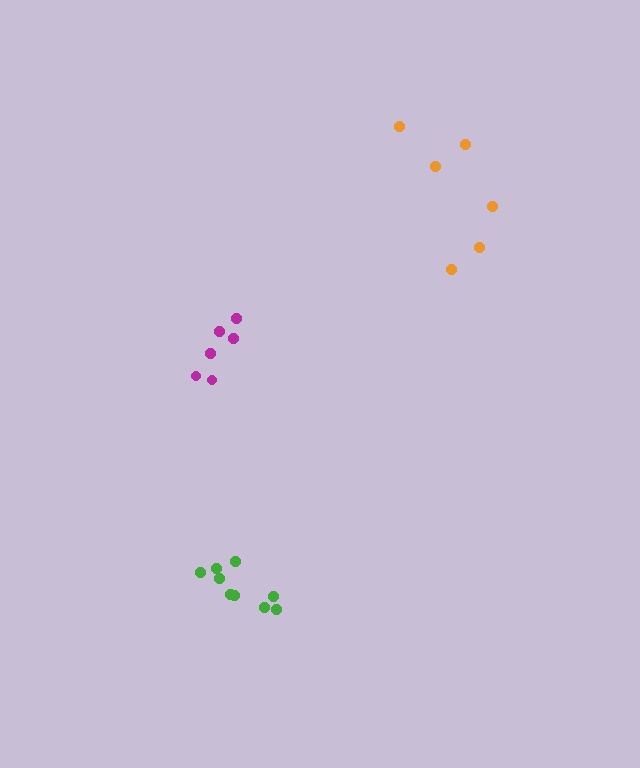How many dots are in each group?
Group 1: 6 dots, Group 2: 9 dots, Group 3: 6 dots (21 total).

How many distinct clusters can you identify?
There are 3 distinct clusters.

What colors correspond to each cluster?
The clusters are colored: orange, green, magenta.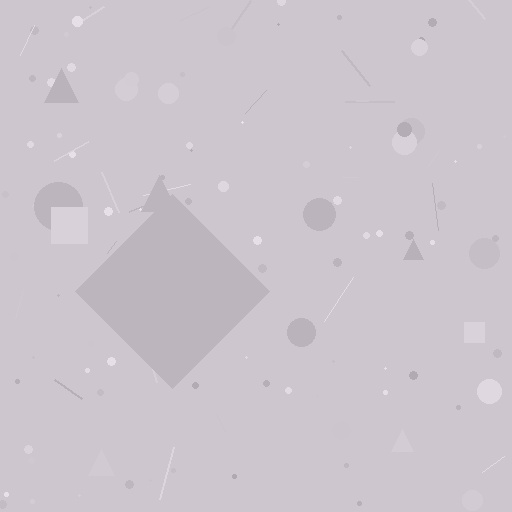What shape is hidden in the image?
A diamond is hidden in the image.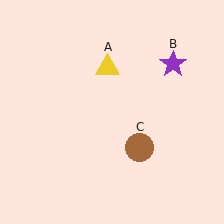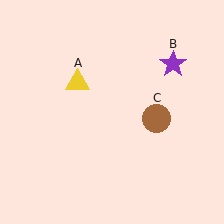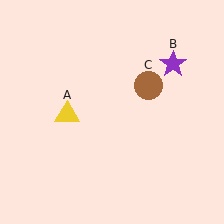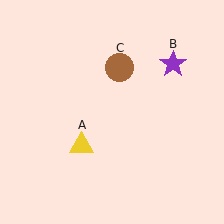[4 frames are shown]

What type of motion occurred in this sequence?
The yellow triangle (object A), brown circle (object C) rotated counterclockwise around the center of the scene.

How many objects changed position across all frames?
2 objects changed position: yellow triangle (object A), brown circle (object C).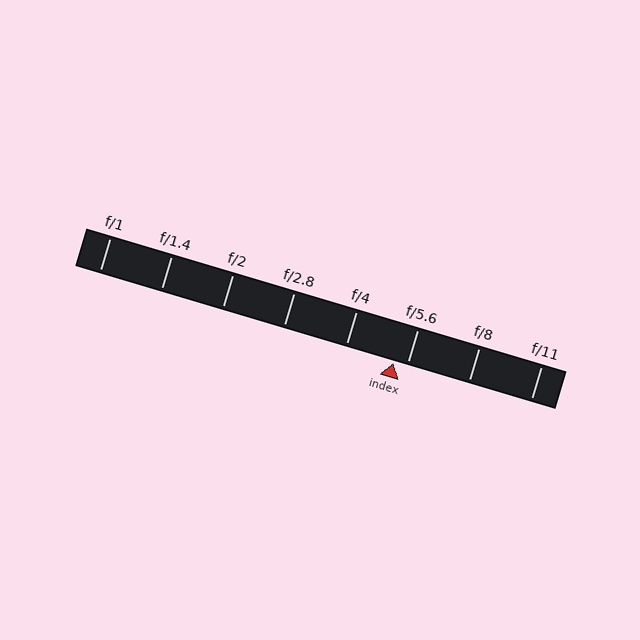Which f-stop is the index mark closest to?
The index mark is closest to f/5.6.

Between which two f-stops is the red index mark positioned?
The index mark is between f/4 and f/5.6.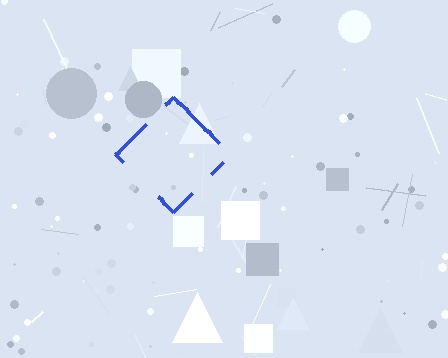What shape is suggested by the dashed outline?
The dashed outline suggests a diamond.